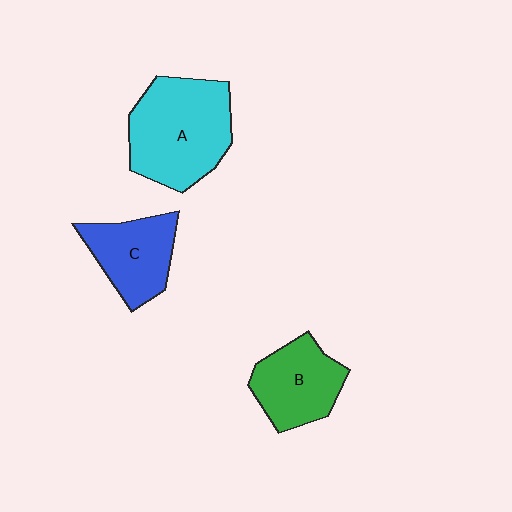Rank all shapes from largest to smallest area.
From largest to smallest: A (cyan), B (green), C (blue).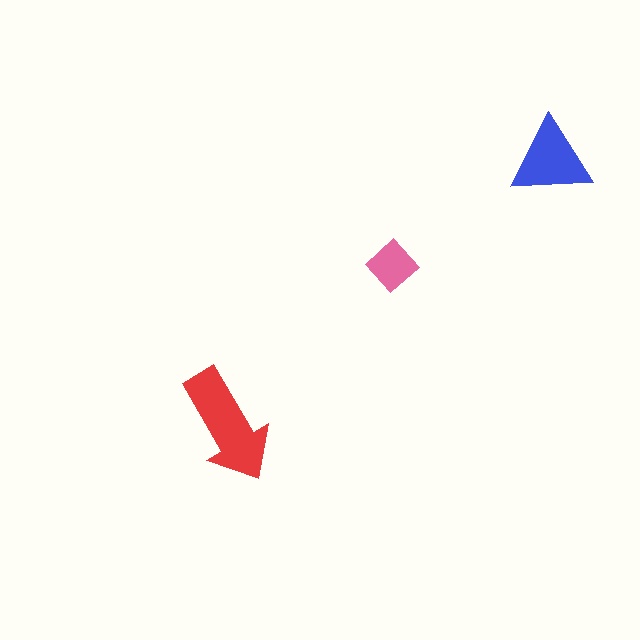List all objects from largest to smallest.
The red arrow, the blue triangle, the pink diamond.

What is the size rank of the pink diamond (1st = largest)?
3rd.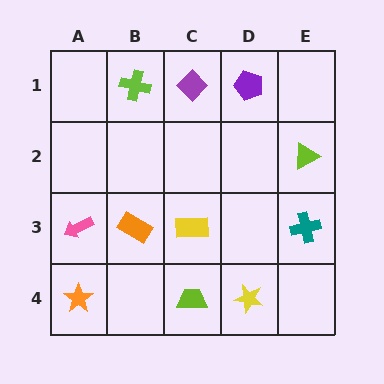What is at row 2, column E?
A lime triangle.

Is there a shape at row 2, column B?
No, that cell is empty.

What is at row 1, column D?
A purple pentagon.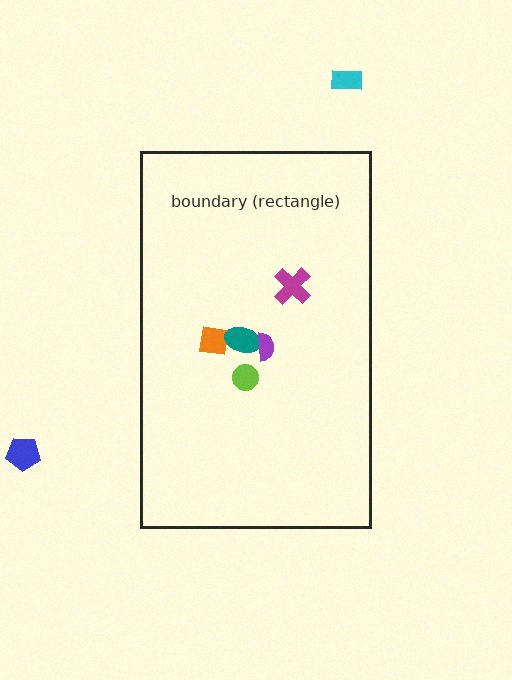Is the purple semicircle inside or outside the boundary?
Inside.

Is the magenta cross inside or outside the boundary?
Inside.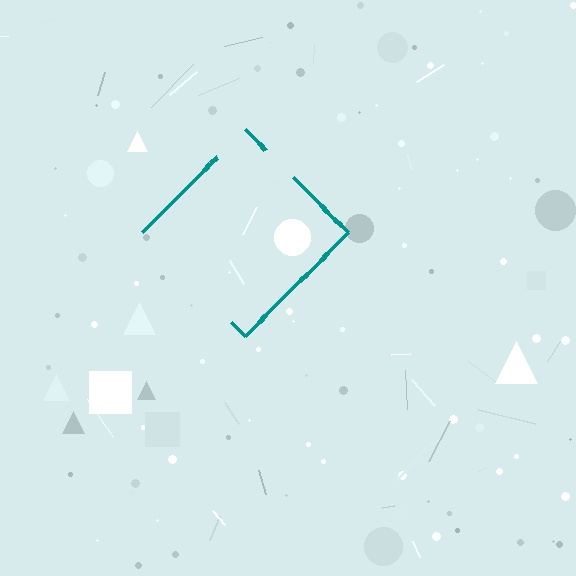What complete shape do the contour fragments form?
The contour fragments form a diamond.